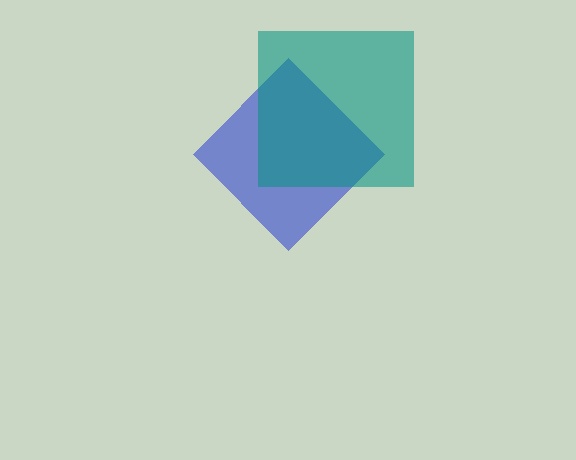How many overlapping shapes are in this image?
There are 2 overlapping shapes in the image.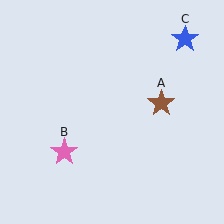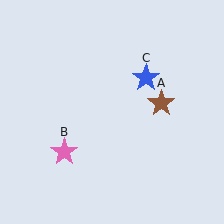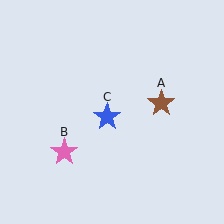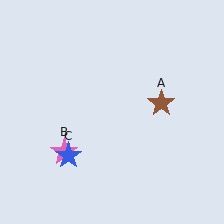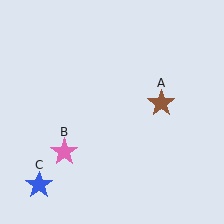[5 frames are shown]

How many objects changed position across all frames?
1 object changed position: blue star (object C).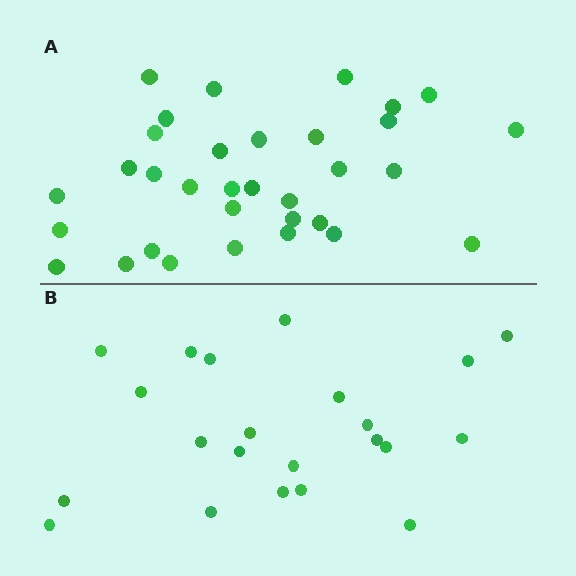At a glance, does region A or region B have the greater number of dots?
Region A (the top region) has more dots.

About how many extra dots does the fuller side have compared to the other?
Region A has roughly 12 or so more dots than region B.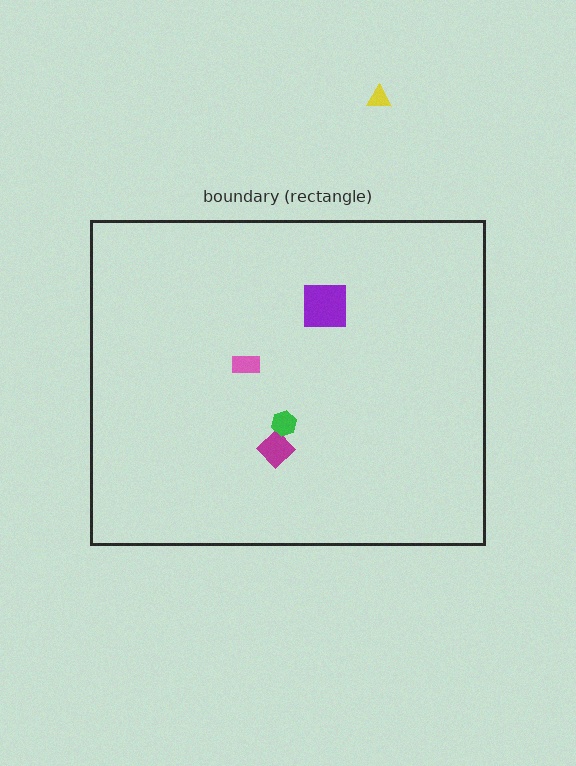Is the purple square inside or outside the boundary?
Inside.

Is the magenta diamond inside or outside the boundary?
Inside.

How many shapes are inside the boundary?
4 inside, 1 outside.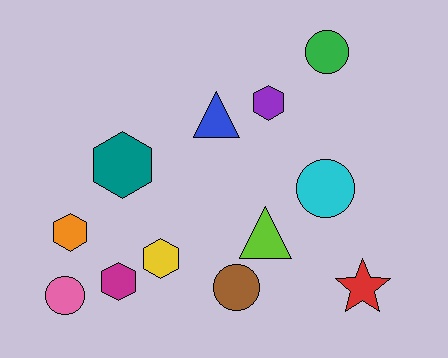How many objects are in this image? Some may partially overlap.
There are 12 objects.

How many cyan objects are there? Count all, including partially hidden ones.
There is 1 cyan object.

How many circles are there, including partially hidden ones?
There are 4 circles.